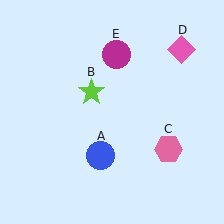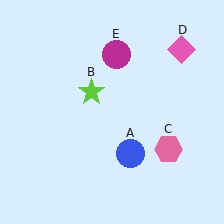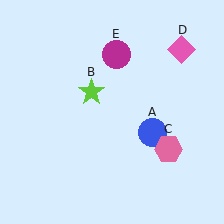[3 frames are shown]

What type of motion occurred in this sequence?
The blue circle (object A) rotated counterclockwise around the center of the scene.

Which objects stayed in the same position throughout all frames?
Lime star (object B) and pink hexagon (object C) and pink diamond (object D) and magenta circle (object E) remained stationary.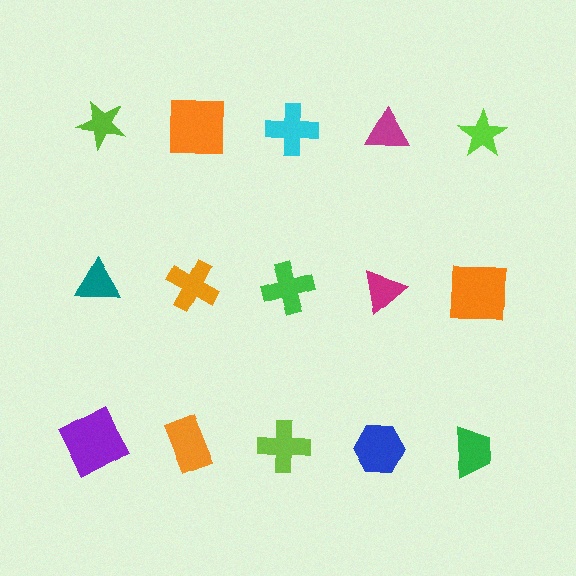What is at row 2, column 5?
An orange square.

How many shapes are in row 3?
5 shapes.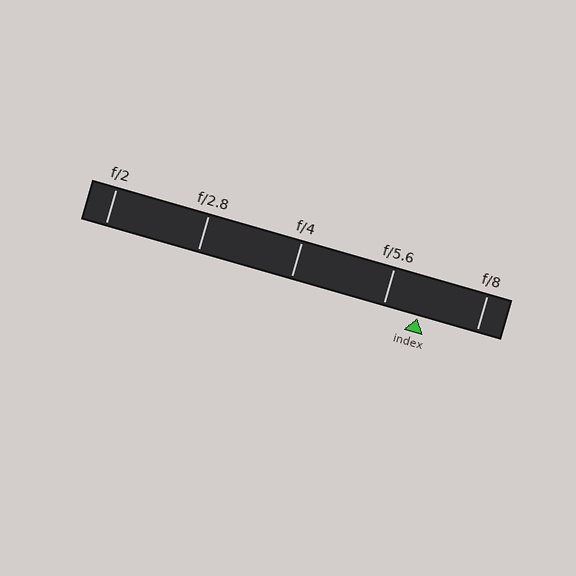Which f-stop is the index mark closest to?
The index mark is closest to f/5.6.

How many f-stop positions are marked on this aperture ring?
There are 5 f-stop positions marked.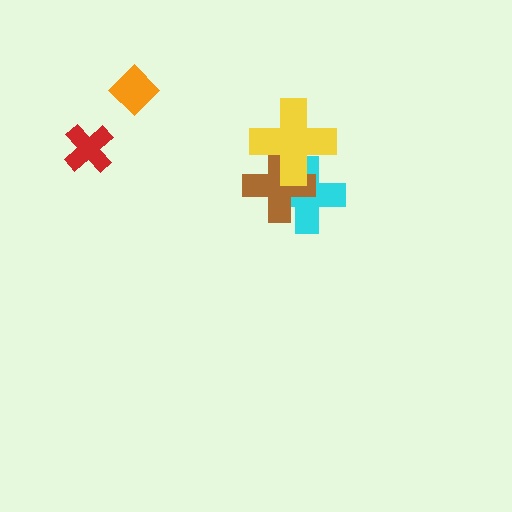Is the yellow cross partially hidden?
No, no other shape covers it.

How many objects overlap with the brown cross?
2 objects overlap with the brown cross.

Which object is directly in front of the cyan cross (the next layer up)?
The brown cross is directly in front of the cyan cross.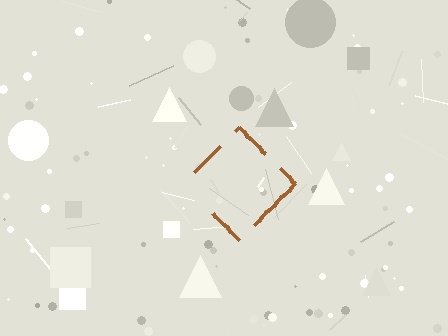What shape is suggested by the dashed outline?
The dashed outline suggests a diamond.